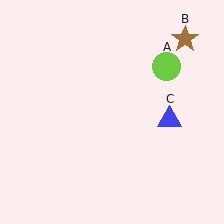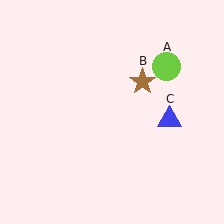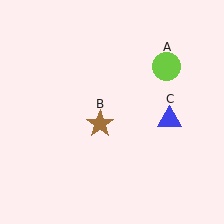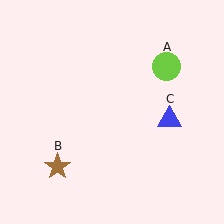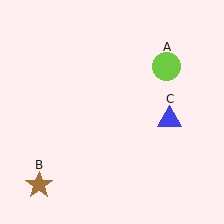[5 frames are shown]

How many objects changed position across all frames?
1 object changed position: brown star (object B).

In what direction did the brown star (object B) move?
The brown star (object B) moved down and to the left.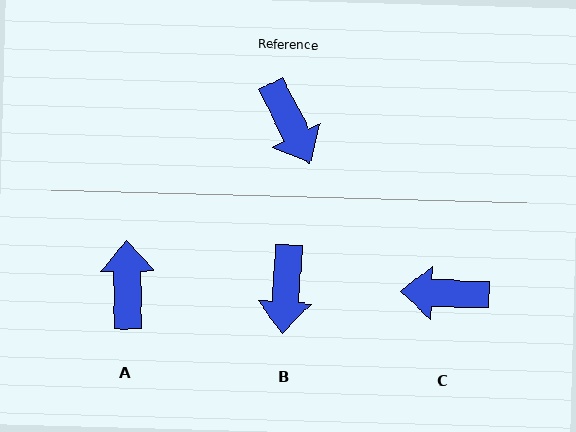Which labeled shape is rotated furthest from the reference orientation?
A, about 154 degrees away.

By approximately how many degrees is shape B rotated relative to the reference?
Approximately 31 degrees clockwise.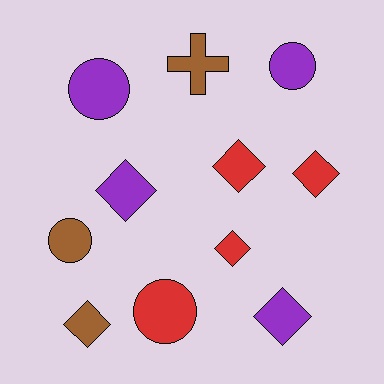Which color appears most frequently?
Purple, with 4 objects.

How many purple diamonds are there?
There are 2 purple diamonds.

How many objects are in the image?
There are 11 objects.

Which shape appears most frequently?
Diamond, with 6 objects.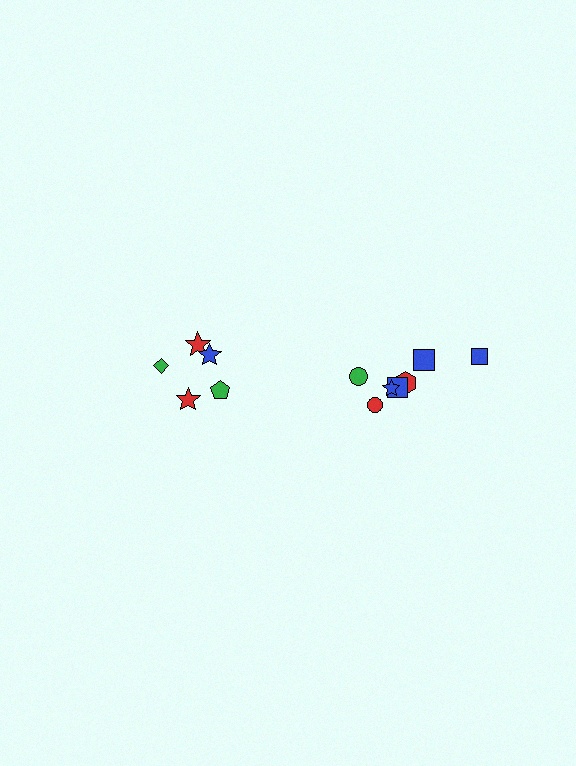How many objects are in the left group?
There are 5 objects.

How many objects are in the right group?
There are 7 objects.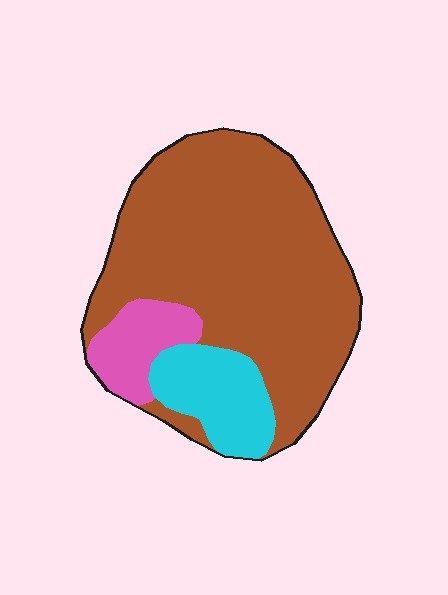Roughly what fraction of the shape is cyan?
Cyan takes up about one sixth (1/6) of the shape.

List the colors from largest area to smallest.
From largest to smallest: brown, cyan, pink.